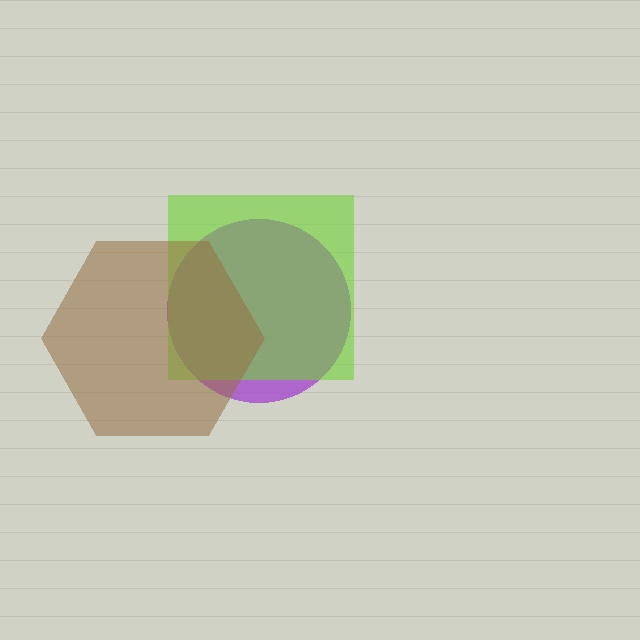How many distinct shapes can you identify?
There are 3 distinct shapes: a purple circle, a lime square, a brown hexagon.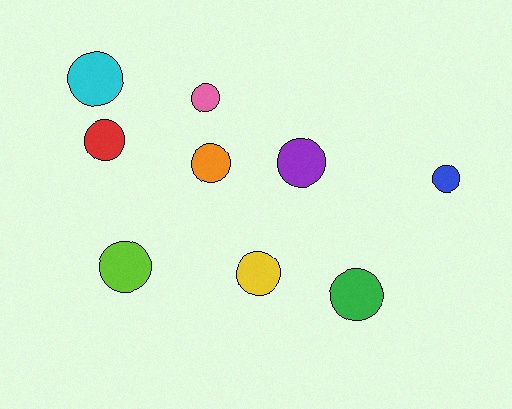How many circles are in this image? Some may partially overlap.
There are 9 circles.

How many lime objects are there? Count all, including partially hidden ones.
There is 1 lime object.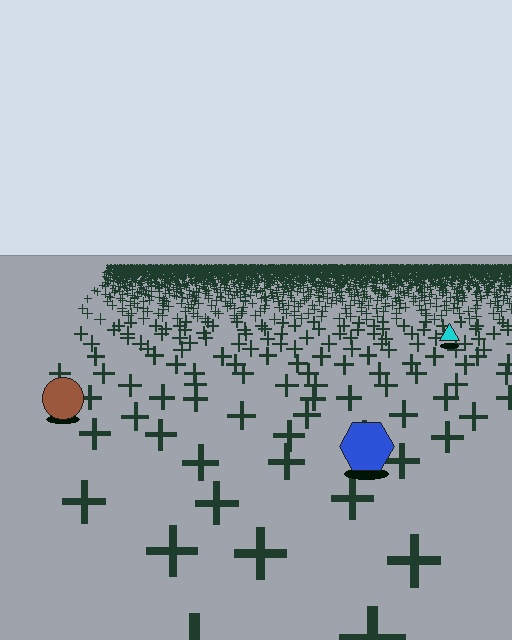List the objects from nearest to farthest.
From nearest to farthest: the blue hexagon, the brown circle, the cyan triangle.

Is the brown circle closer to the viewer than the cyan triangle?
Yes. The brown circle is closer — you can tell from the texture gradient: the ground texture is coarser near it.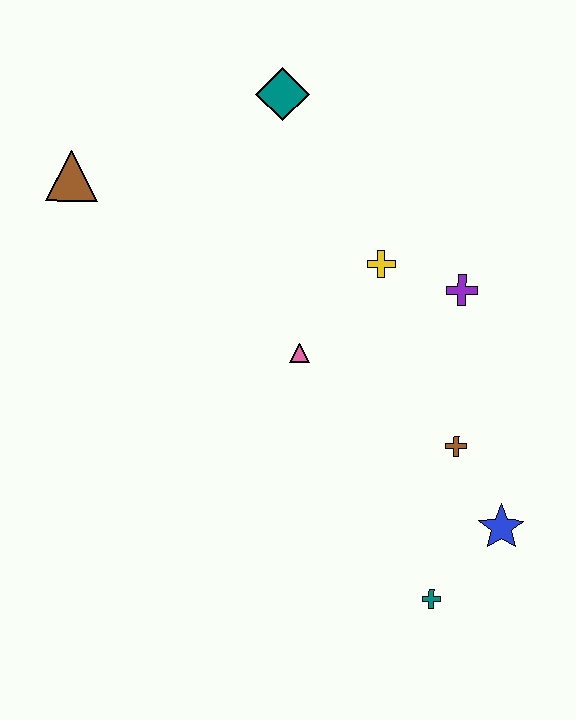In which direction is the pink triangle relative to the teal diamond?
The pink triangle is below the teal diamond.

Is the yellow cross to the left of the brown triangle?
No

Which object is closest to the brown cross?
The blue star is closest to the brown cross.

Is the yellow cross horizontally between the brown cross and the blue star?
No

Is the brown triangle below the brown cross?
No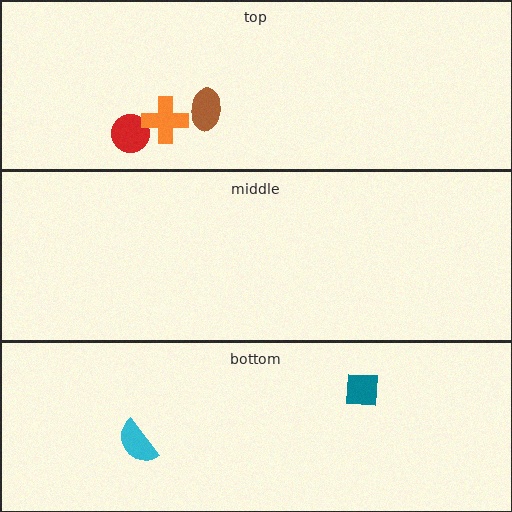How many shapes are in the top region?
3.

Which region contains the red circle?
The top region.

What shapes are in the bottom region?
The cyan semicircle, the teal square.